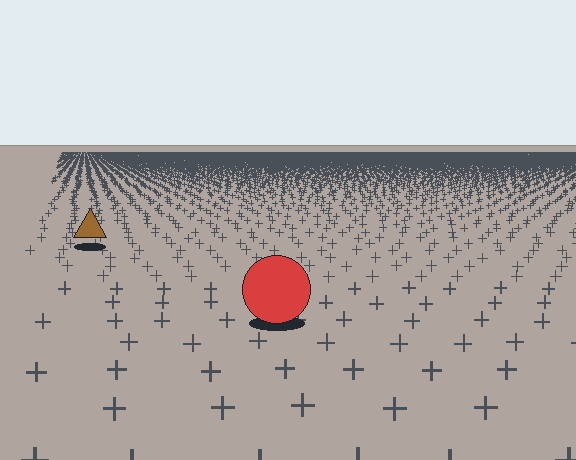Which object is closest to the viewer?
The red circle is closest. The texture marks near it are larger and more spread out.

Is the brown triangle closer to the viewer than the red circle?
No. The red circle is closer — you can tell from the texture gradient: the ground texture is coarser near it.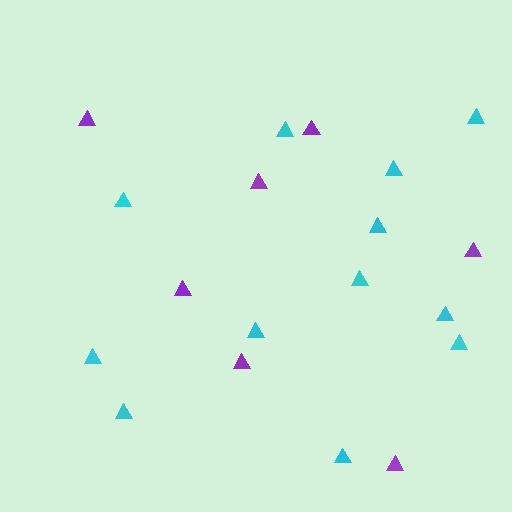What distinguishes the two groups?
There are 2 groups: one group of cyan triangles (12) and one group of purple triangles (7).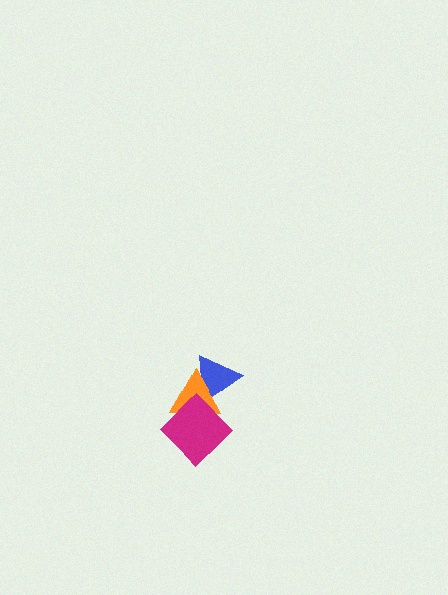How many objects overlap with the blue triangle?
2 objects overlap with the blue triangle.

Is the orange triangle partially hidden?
Yes, it is partially covered by another shape.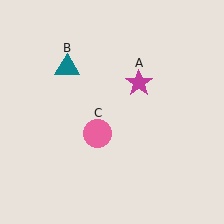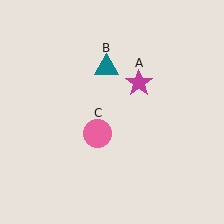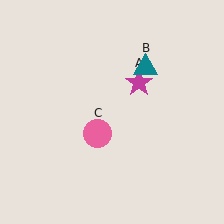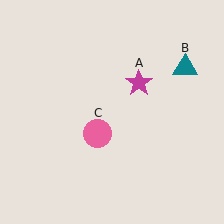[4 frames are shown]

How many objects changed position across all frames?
1 object changed position: teal triangle (object B).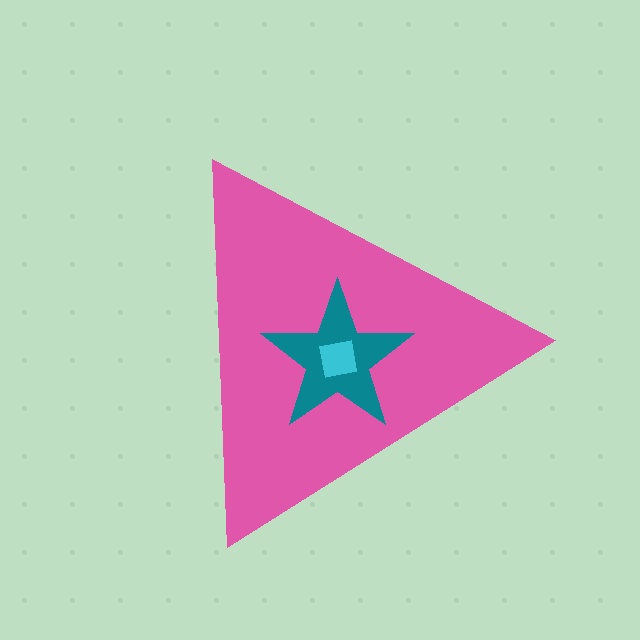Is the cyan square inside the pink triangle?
Yes.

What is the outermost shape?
The pink triangle.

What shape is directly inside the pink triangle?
The teal star.